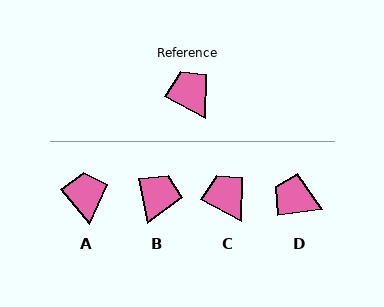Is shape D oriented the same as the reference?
No, it is off by about 37 degrees.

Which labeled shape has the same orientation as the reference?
C.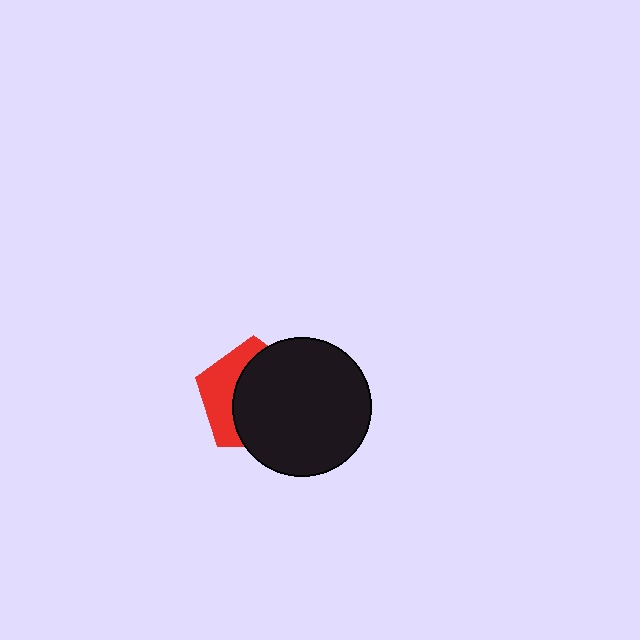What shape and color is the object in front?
The object in front is a black circle.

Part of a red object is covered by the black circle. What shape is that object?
It is a pentagon.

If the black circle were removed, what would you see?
You would see the complete red pentagon.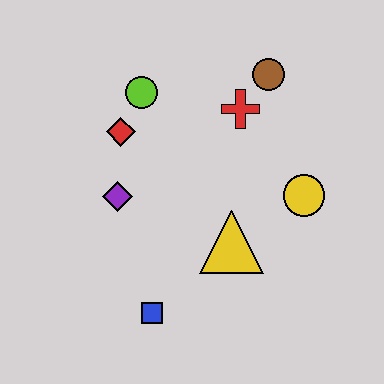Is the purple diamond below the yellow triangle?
No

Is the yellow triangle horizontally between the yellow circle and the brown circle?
No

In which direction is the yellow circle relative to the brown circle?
The yellow circle is below the brown circle.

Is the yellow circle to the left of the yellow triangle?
No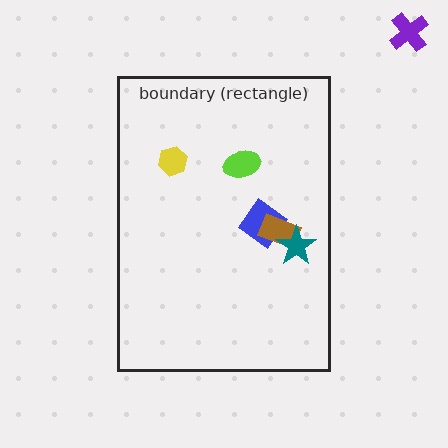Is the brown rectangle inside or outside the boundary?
Inside.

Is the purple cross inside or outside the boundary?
Outside.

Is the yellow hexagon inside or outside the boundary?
Inside.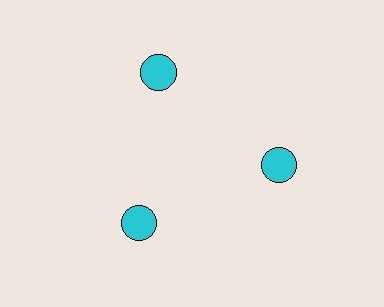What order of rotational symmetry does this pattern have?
This pattern has 3-fold rotational symmetry.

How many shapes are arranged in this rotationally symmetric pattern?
There are 3 shapes, arranged in 3 groups of 1.